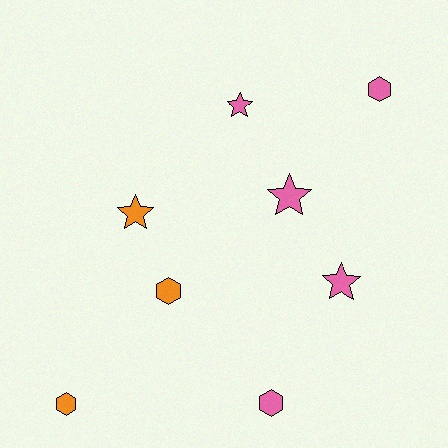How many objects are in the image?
There are 8 objects.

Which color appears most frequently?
Pink, with 5 objects.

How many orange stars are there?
There is 1 orange star.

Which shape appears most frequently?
Star, with 4 objects.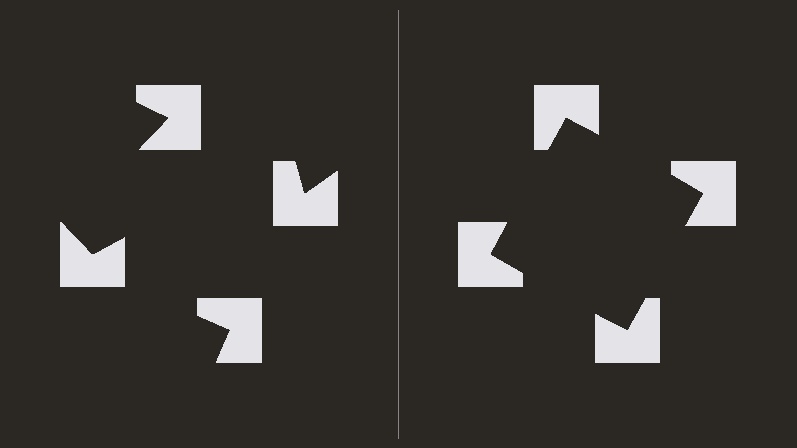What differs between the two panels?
The notched squares are positioned identically on both sides; only the wedge orientations differ. On the right they align to a square; on the left they are misaligned.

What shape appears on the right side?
An illusory square.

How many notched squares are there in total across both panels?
8 — 4 on each side.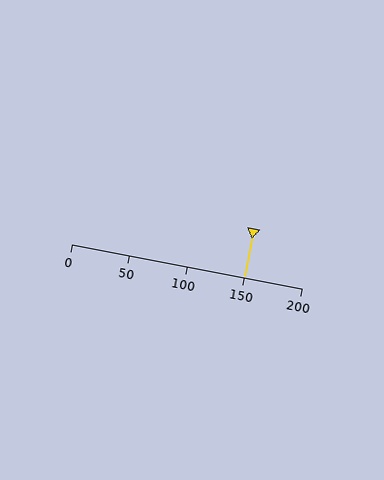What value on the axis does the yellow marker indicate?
The marker indicates approximately 150.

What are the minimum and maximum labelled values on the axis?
The axis runs from 0 to 200.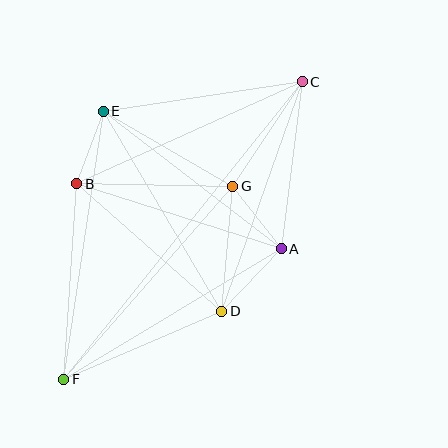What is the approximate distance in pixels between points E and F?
The distance between E and F is approximately 271 pixels.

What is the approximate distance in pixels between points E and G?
The distance between E and G is approximately 150 pixels.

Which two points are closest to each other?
Points B and E are closest to each other.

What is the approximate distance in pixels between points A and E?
The distance between A and E is approximately 225 pixels.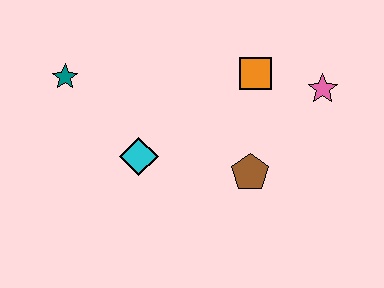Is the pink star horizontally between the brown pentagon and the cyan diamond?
No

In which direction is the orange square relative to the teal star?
The orange square is to the right of the teal star.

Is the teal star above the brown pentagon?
Yes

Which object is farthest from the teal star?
The pink star is farthest from the teal star.